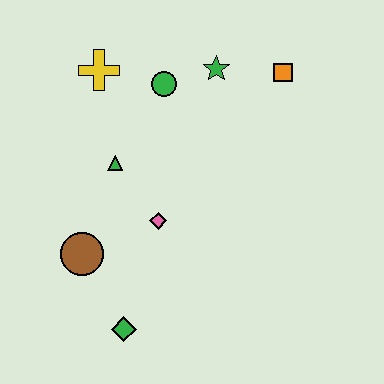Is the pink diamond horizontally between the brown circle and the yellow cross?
No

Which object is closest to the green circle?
The green star is closest to the green circle.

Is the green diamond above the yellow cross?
No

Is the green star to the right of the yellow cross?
Yes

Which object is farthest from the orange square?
The green diamond is farthest from the orange square.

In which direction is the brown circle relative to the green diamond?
The brown circle is above the green diamond.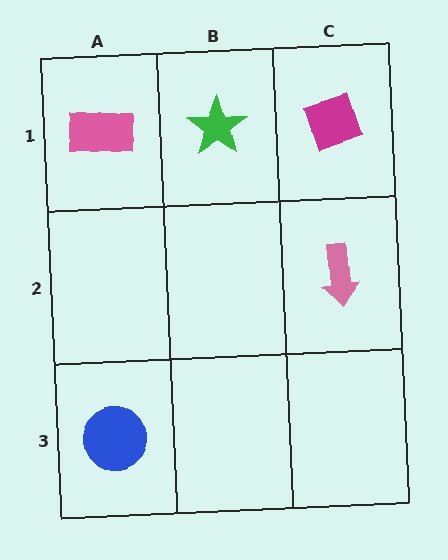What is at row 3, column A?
A blue circle.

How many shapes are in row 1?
3 shapes.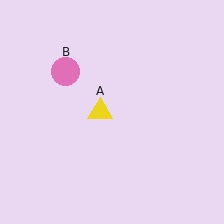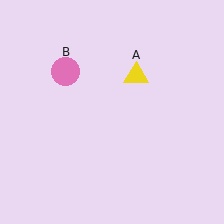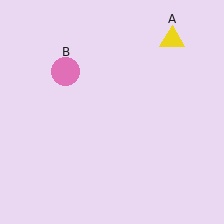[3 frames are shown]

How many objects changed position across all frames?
1 object changed position: yellow triangle (object A).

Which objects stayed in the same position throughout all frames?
Pink circle (object B) remained stationary.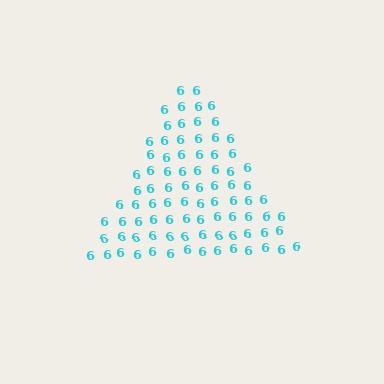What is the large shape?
The large shape is a triangle.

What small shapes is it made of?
It is made of small digit 6's.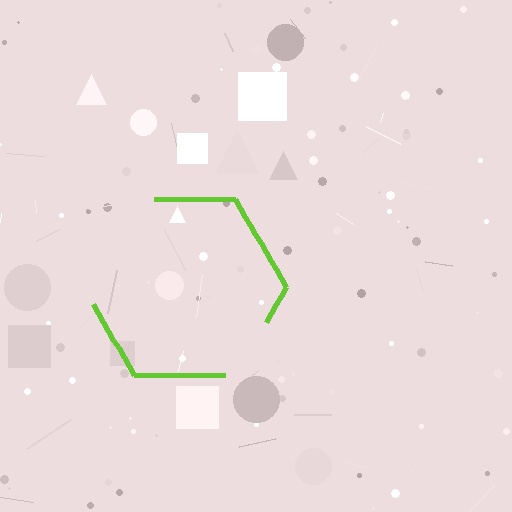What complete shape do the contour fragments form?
The contour fragments form a hexagon.